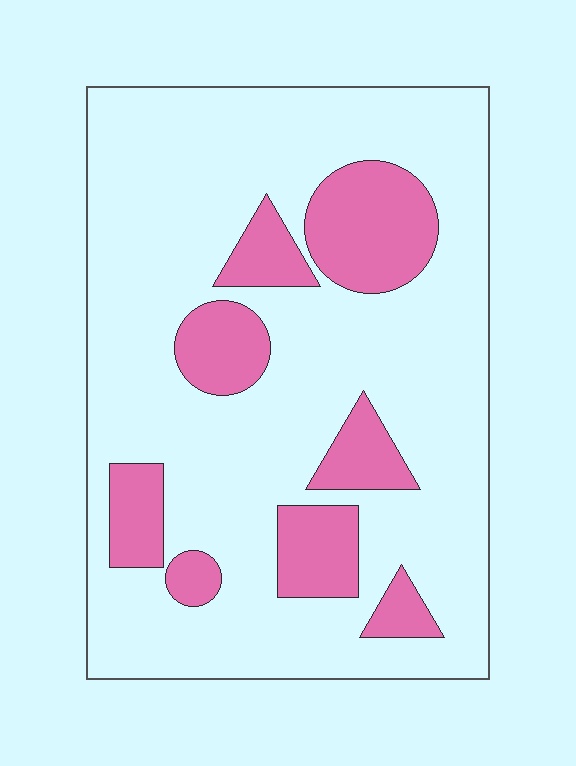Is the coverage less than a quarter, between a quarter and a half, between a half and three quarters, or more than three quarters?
Less than a quarter.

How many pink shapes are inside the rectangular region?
8.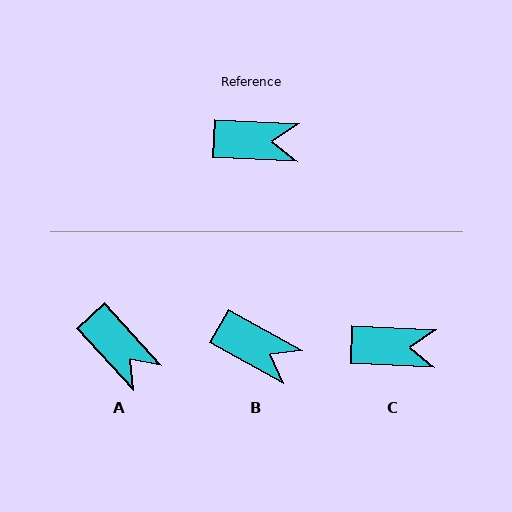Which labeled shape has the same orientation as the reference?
C.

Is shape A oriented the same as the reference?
No, it is off by about 45 degrees.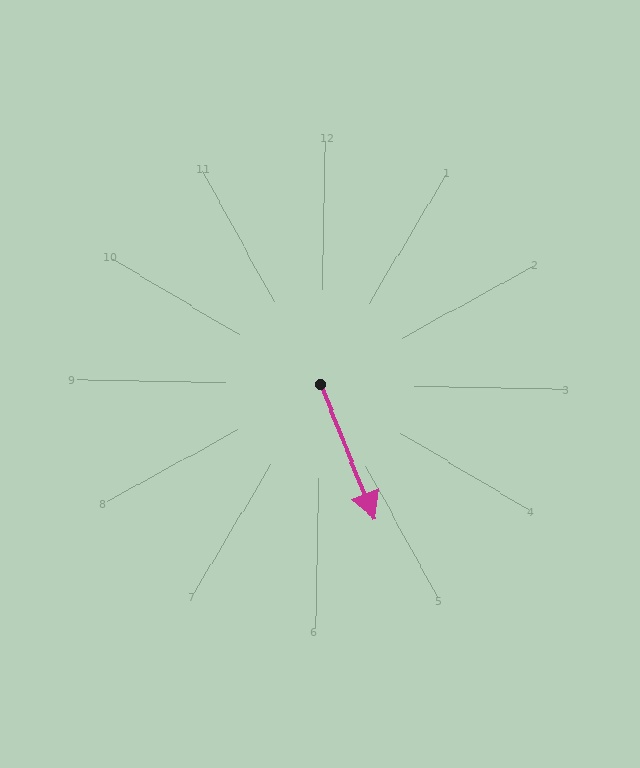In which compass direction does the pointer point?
Southeast.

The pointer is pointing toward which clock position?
Roughly 5 o'clock.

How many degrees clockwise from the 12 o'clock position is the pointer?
Approximately 157 degrees.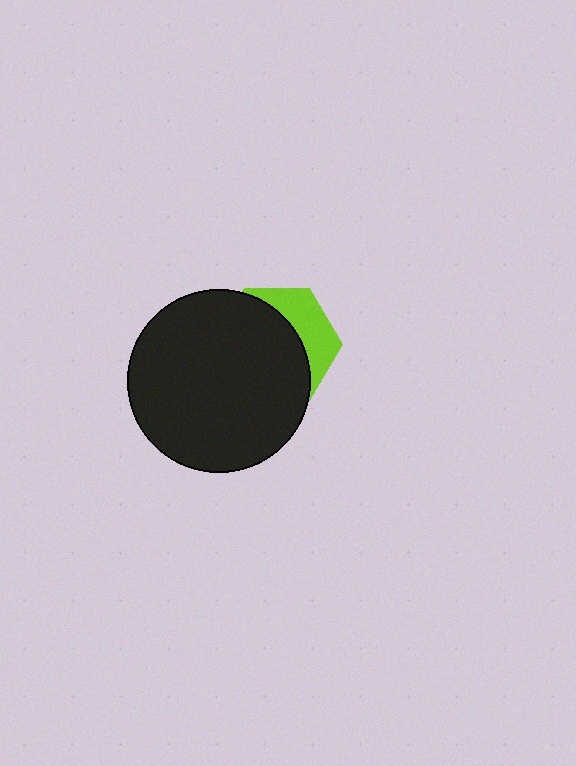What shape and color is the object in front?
The object in front is a black circle.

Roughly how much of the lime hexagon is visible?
A small part of it is visible (roughly 32%).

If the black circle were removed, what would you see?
You would see the complete lime hexagon.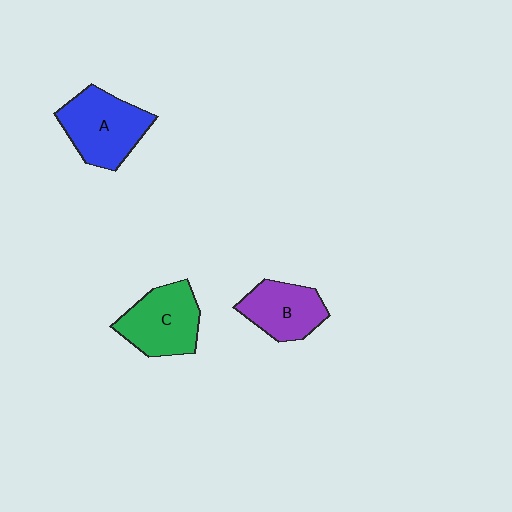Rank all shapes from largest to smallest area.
From largest to smallest: A (blue), C (green), B (purple).